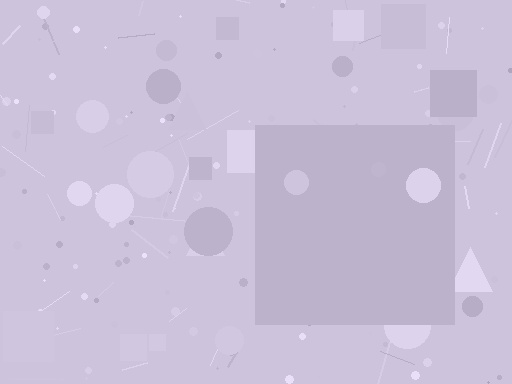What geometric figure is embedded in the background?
A square is embedded in the background.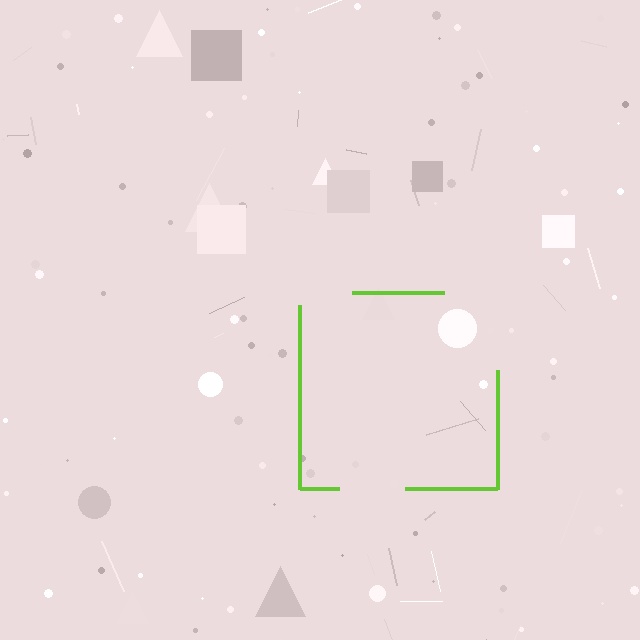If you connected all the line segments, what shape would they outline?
They would outline a square.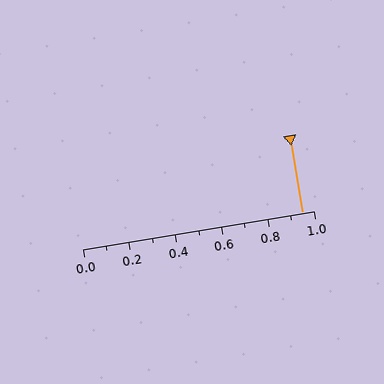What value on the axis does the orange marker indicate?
The marker indicates approximately 0.95.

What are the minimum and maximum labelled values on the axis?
The axis runs from 0.0 to 1.0.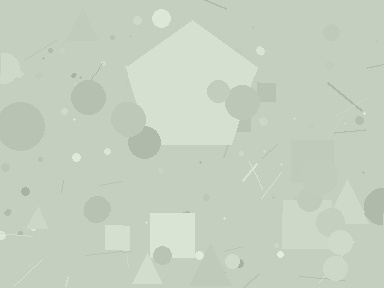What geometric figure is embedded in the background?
A pentagon is embedded in the background.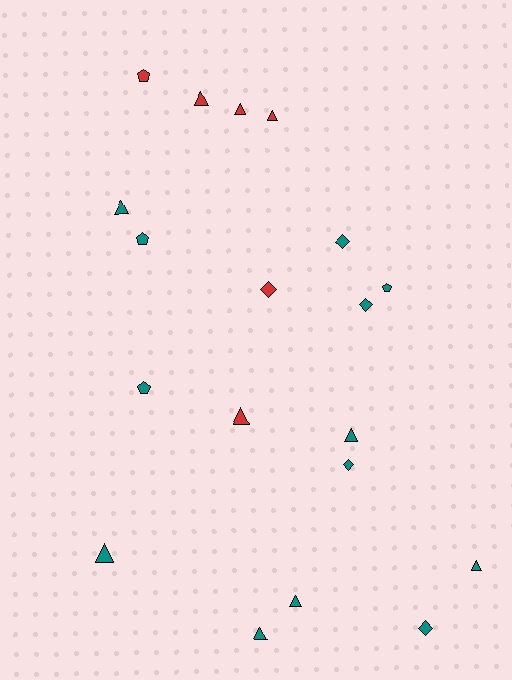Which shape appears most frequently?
Triangle, with 10 objects.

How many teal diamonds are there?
There are 4 teal diamonds.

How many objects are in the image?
There are 19 objects.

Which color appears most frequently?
Teal, with 13 objects.